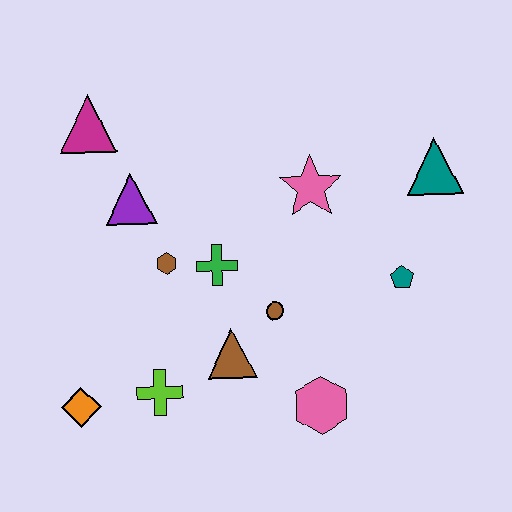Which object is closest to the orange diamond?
The lime cross is closest to the orange diamond.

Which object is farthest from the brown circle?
The magenta triangle is farthest from the brown circle.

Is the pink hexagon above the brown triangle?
No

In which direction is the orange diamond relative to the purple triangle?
The orange diamond is below the purple triangle.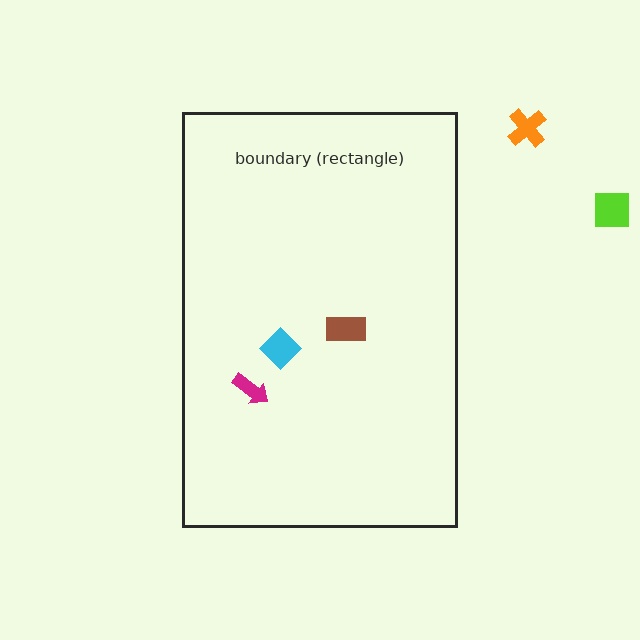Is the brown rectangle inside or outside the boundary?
Inside.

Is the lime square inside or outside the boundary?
Outside.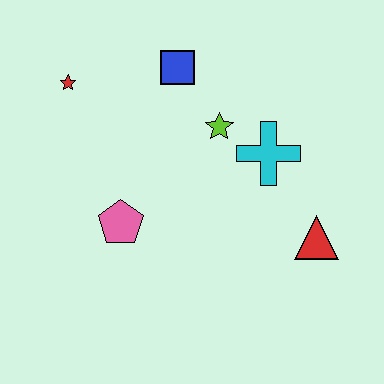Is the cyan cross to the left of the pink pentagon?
No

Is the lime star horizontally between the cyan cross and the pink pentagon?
Yes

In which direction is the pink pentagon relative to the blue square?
The pink pentagon is below the blue square.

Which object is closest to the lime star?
The cyan cross is closest to the lime star.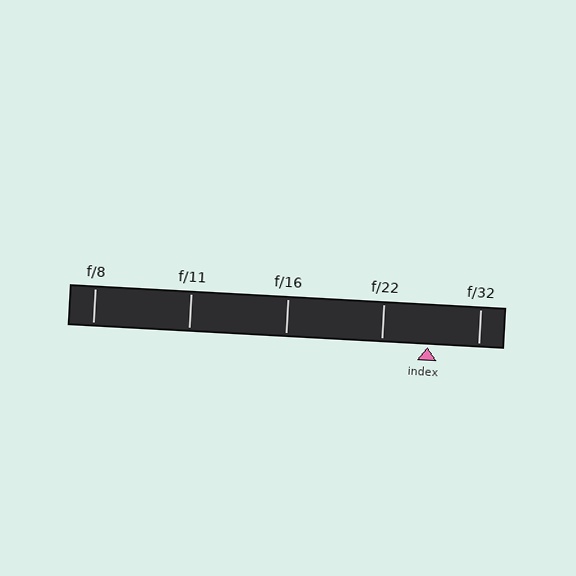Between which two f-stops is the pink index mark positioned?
The index mark is between f/22 and f/32.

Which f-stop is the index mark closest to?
The index mark is closest to f/22.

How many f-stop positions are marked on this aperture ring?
There are 5 f-stop positions marked.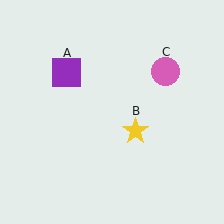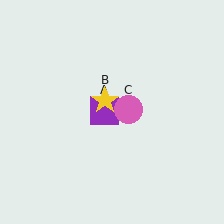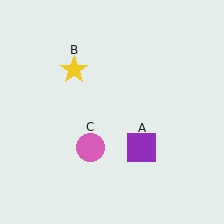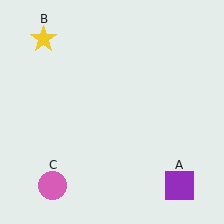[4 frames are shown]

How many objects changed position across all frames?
3 objects changed position: purple square (object A), yellow star (object B), pink circle (object C).